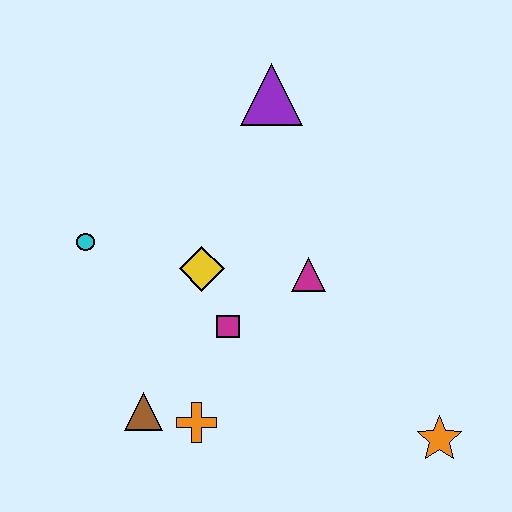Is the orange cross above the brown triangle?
No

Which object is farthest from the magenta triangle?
The cyan circle is farthest from the magenta triangle.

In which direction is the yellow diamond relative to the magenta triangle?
The yellow diamond is to the left of the magenta triangle.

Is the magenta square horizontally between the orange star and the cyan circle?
Yes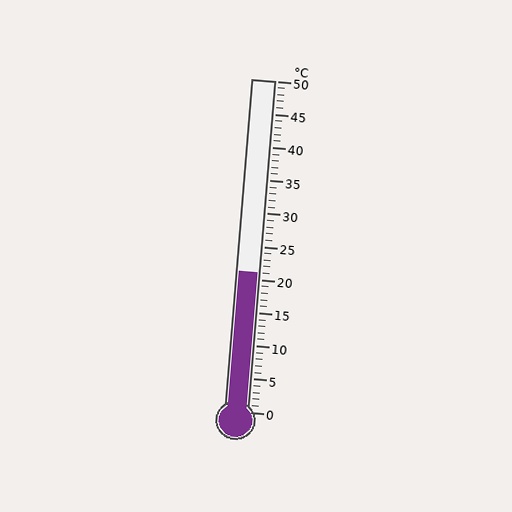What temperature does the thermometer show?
The thermometer shows approximately 21°C.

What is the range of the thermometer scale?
The thermometer scale ranges from 0°C to 50°C.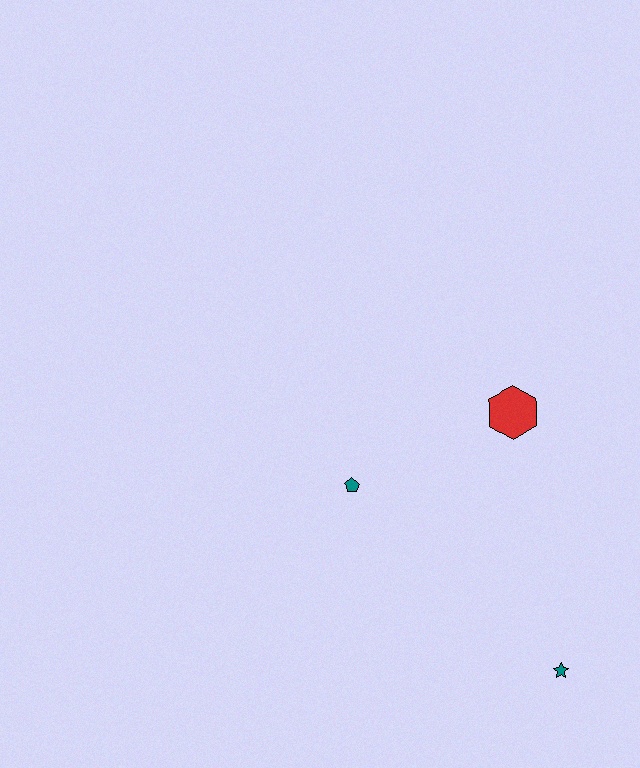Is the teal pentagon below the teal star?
No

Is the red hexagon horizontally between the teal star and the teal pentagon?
Yes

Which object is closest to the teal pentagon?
The red hexagon is closest to the teal pentagon.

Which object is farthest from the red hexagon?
The teal star is farthest from the red hexagon.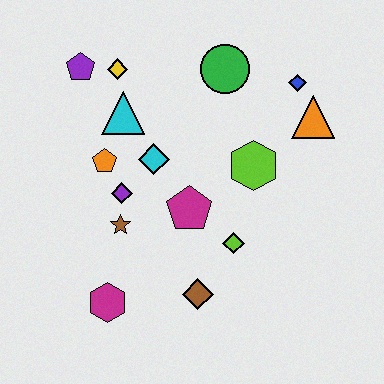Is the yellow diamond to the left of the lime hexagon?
Yes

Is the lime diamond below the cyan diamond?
Yes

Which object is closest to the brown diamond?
The lime diamond is closest to the brown diamond.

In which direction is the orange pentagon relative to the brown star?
The orange pentagon is above the brown star.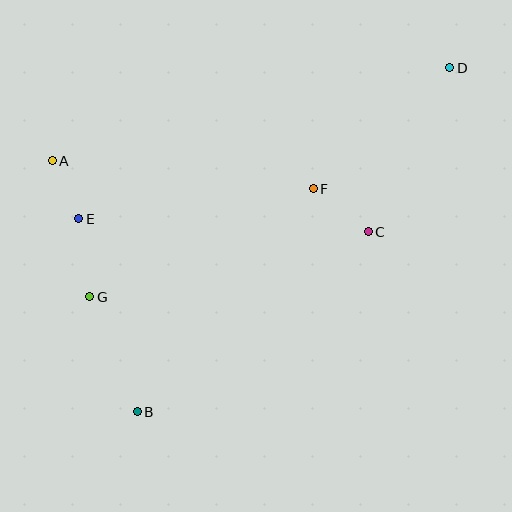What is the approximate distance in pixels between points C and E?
The distance between C and E is approximately 290 pixels.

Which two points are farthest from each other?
Points B and D are farthest from each other.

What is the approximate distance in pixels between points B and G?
The distance between B and G is approximately 124 pixels.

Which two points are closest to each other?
Points A and E are closest to each other.